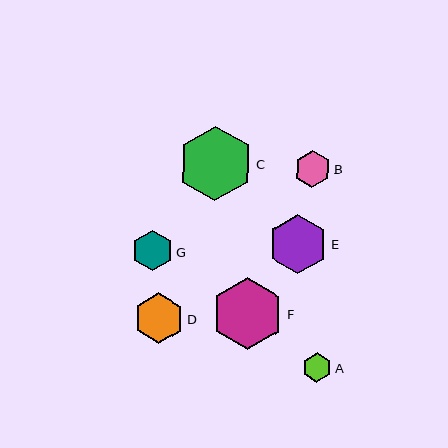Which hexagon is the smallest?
Hexagon A is the smallest with a size of approximately 29 pixels.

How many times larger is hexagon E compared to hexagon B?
Hexagon E is approximately 1.6 times the size of hexagon B.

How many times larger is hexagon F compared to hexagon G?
Hexagon F is approximately 1.8 times the size of hexagon G.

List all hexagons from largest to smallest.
From largest to smallest: C, F, E, D, G, B, A.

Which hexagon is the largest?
Hexagon C is the largest with a size of approximately 74 pixels.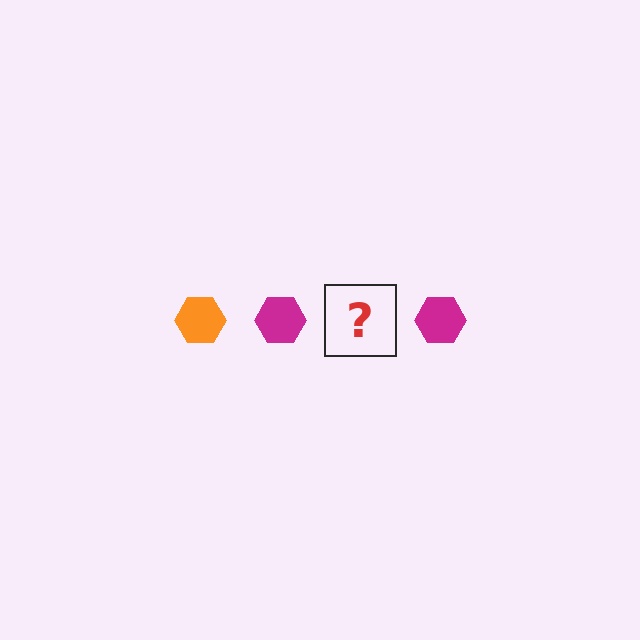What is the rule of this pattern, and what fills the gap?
The rule is that the pattern cycles through orange, magenta hexagons. The gap should be filled with an orange hexagon.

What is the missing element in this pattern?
The missing element is an orange hexagon.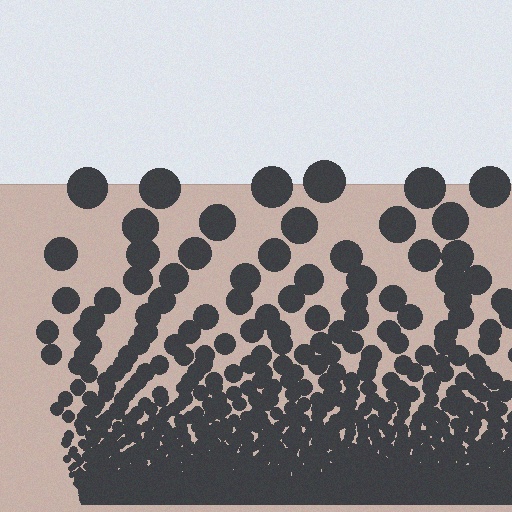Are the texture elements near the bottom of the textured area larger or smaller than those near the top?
Smaller. The gradient is inverted — elements near the bottom are smaller and denser.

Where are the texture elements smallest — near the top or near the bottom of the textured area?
Near the bottom.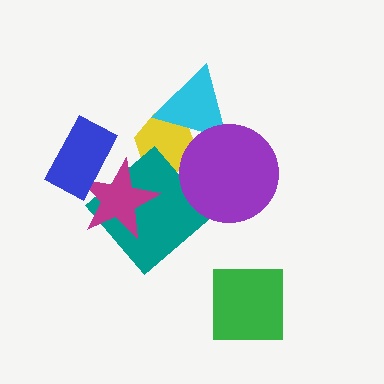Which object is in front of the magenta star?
The blue rectangle is in front of the magenta star.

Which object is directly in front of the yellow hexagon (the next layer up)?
The teal diamond is directly in front of the yellow hexagon.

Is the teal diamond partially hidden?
Yes, it is partially covered by another shape.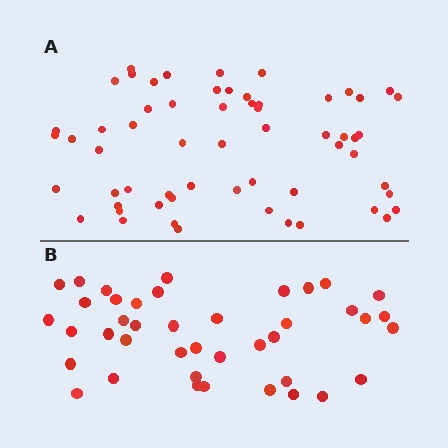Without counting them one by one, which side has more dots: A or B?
Region A (the top region) has more dots.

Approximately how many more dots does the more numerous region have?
Region A has approximately 20 more dots than region B.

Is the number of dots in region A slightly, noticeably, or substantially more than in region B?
Region A has substantially more. The ratio is roughly 1.5 to 1.